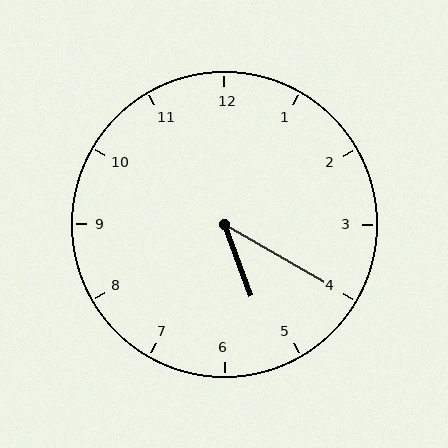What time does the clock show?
5:20.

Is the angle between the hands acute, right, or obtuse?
It is acute.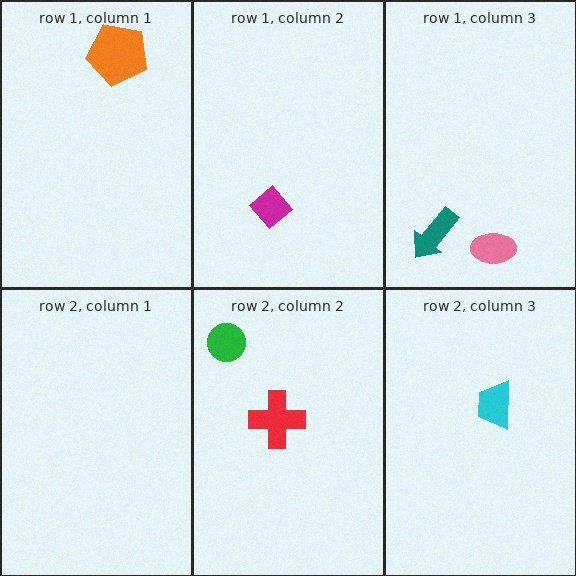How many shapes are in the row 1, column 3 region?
2.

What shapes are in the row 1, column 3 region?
The teal arrow, the pink ellipse.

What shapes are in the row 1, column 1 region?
The orange pentagon.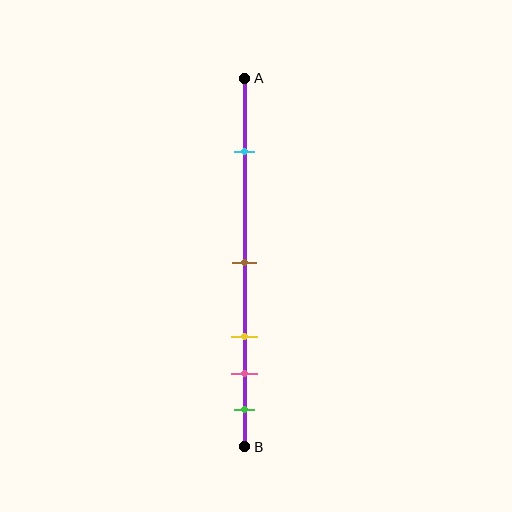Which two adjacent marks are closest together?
The pink and green marks are the closest adjacent pair.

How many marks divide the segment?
There are 5 marks dividing the segment.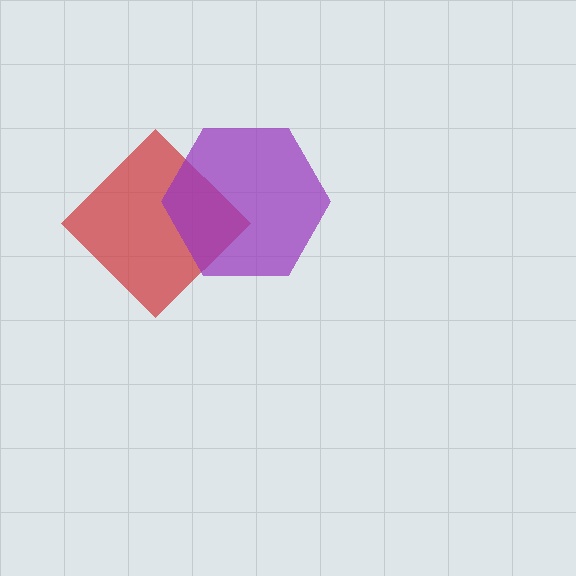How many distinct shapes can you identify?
There are 2 distinct shapes: a red diamond, a purple hexagon.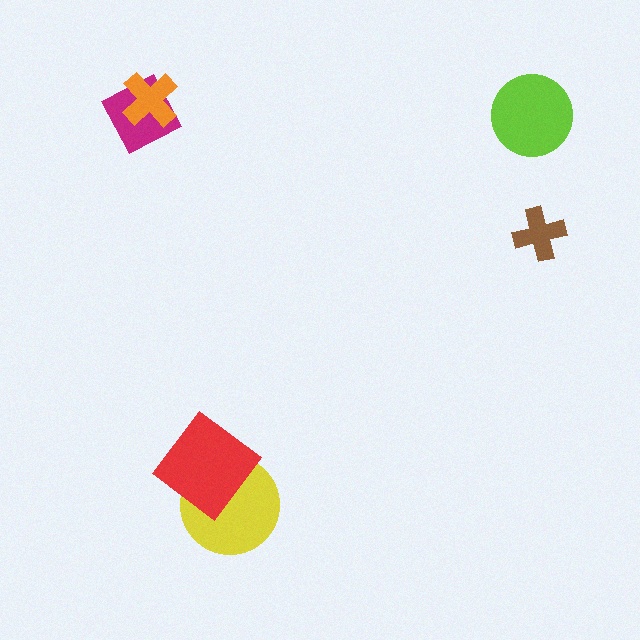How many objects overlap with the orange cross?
1 object overlaps with the orange cross.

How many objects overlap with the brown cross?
0 objects overlap with the brown cross.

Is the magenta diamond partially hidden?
Yes, it is partially covered by another shape.